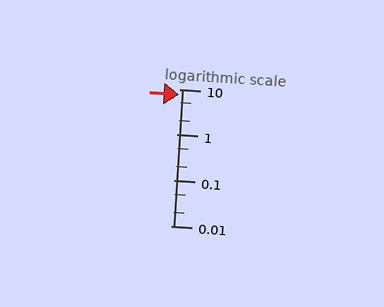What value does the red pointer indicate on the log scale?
The pointer indicates approximately 7.7.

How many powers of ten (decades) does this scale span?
The scale spans 3 decades, from 0.01 to 10.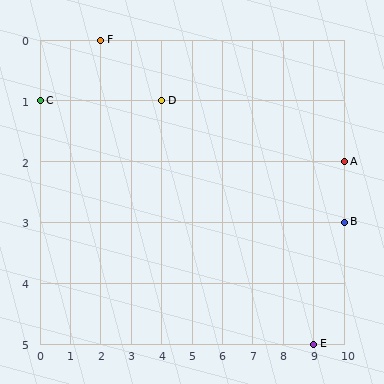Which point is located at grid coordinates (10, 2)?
Point A is at (10, 2).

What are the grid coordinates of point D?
Point D is at grid coordinates (4, 1).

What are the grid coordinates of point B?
Point B is at grid coordinates (10, 3).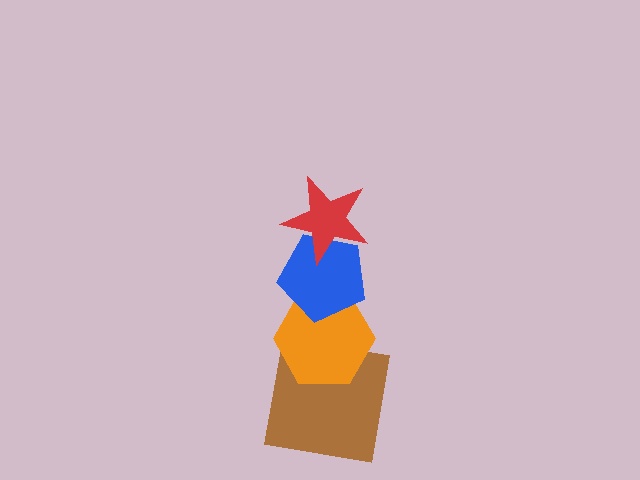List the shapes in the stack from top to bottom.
From top to bottom: the red star, the blue pentagon, the orange hexagon, the brown square.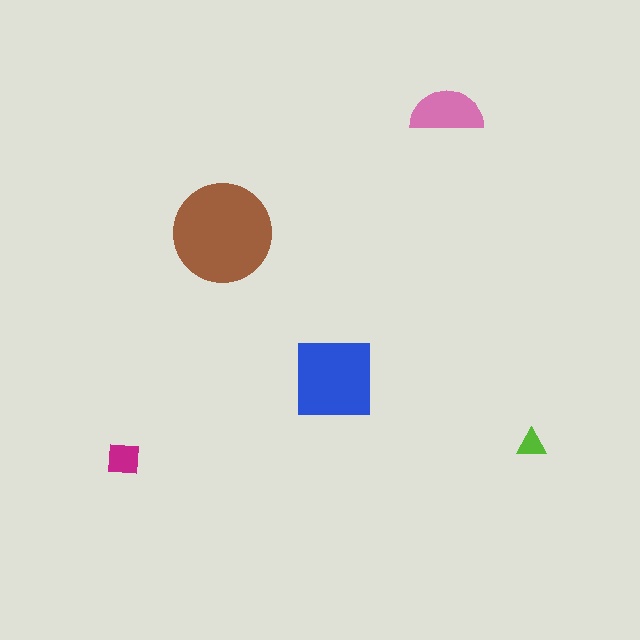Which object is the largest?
The brown circle.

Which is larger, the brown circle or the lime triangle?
The brown circle.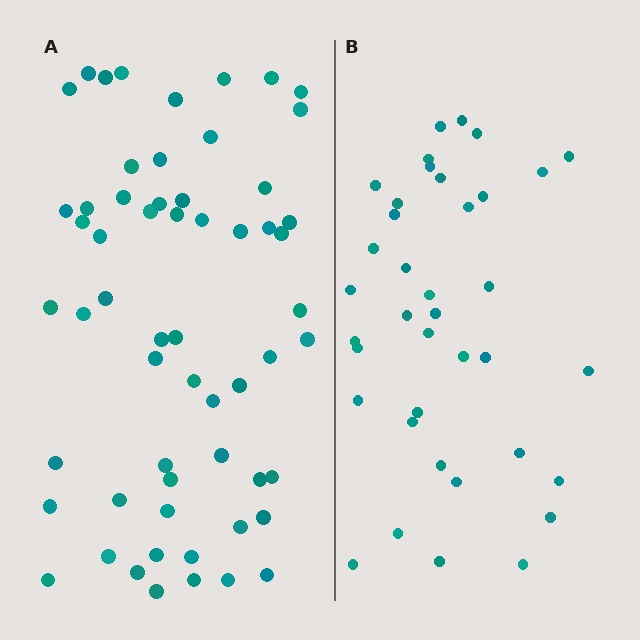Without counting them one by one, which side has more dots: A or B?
Region A (the left region) has more dots.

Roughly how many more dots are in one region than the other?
Region A has approximately 20 more dots than region B.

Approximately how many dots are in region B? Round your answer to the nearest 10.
About 40 dots. (The exact count is 38, which rounds to 40.)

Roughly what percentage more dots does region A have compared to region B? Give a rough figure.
About 55% more.